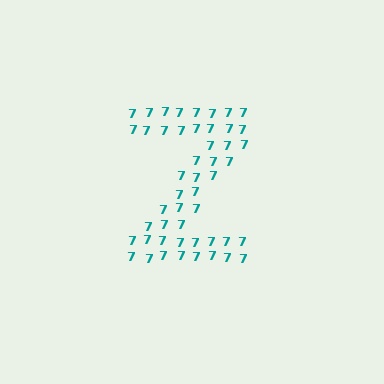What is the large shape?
The large shape is the letter Z.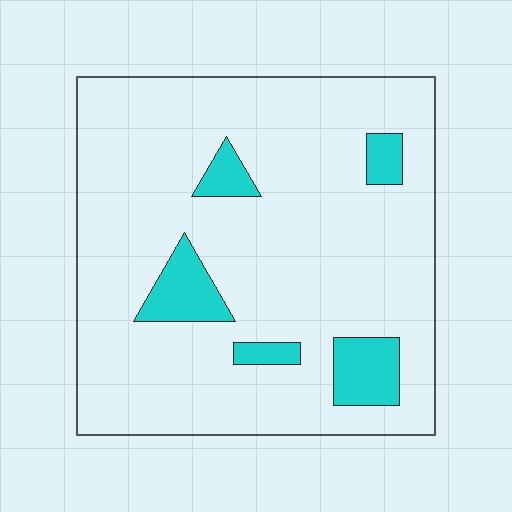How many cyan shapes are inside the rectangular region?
5.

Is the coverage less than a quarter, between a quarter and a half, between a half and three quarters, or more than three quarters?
Less than a quarter.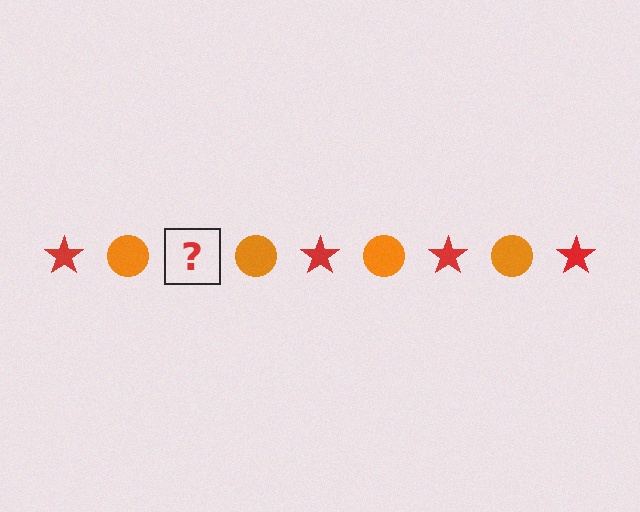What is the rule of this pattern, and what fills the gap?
The rule is that the pattern alternates between red star and orange circle. The gap should be filled with a red star.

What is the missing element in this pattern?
The missing element is a red star.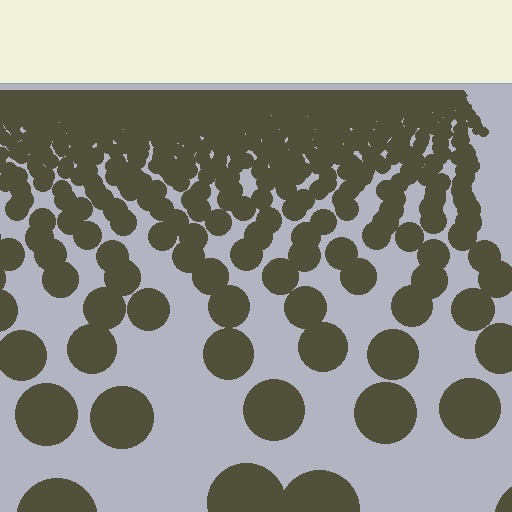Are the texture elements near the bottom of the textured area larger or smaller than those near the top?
Larger. Near the bottom, elements are closer to the viewer and appear at a bigger on-screen size.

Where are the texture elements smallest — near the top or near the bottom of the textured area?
Near the top.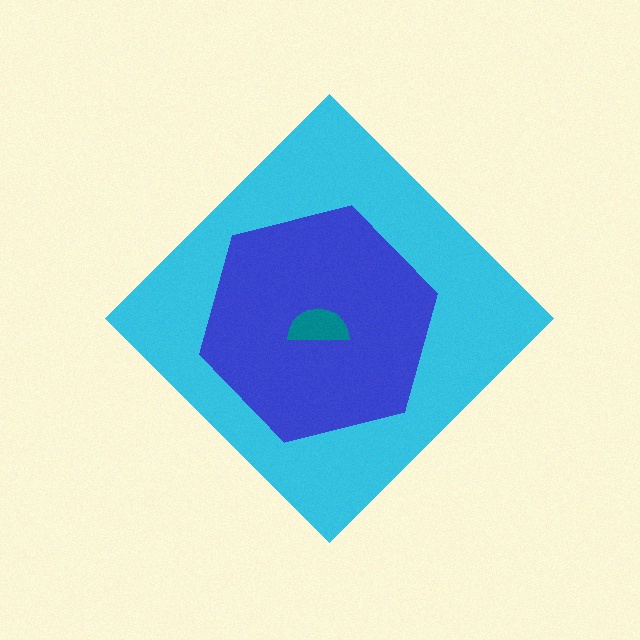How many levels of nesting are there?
3.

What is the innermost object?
The teal semicircle.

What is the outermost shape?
The cyan diamond.